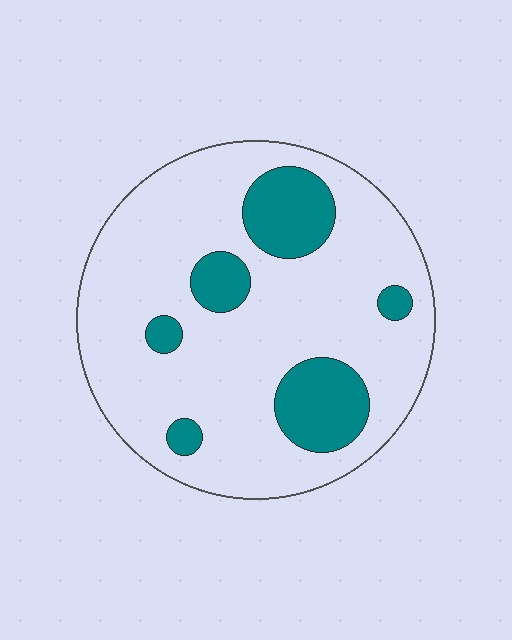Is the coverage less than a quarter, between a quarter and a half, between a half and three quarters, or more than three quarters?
Less than a quarter.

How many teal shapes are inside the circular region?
6.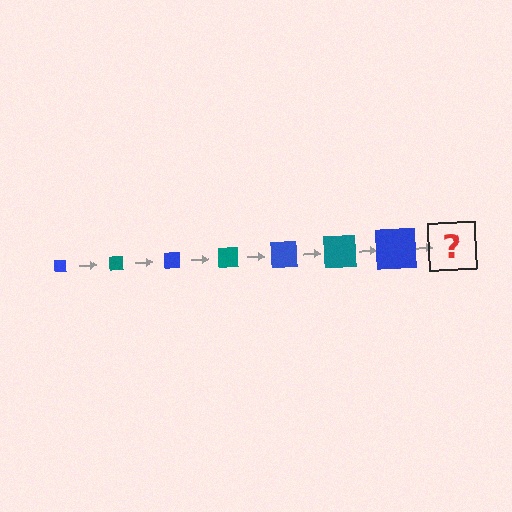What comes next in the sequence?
The next element should be a teal square, larger than the previous one.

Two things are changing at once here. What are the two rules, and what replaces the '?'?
The two rules are that the square grows larger each step and the color cycles through blue and teal. The '?' should be a teal square, larger than the previous one.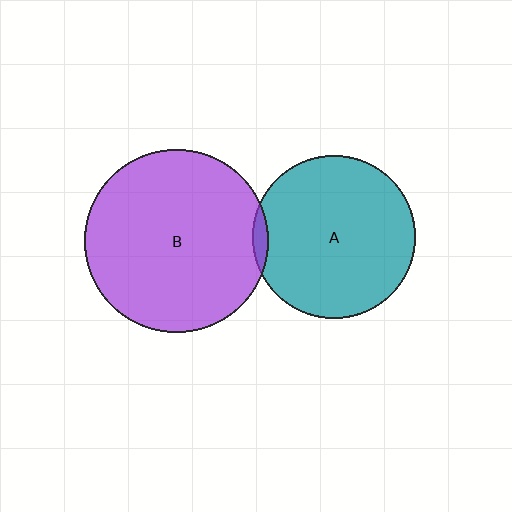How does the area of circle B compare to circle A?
Approximately 1.3 times.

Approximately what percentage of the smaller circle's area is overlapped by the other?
Approximately 5%.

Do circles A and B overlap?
Yes.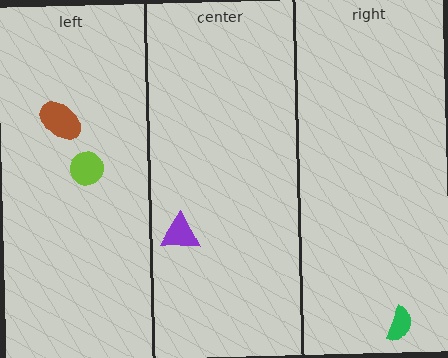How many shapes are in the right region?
1.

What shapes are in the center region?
The purple triangle.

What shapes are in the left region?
The lime circle, the brown ellipse.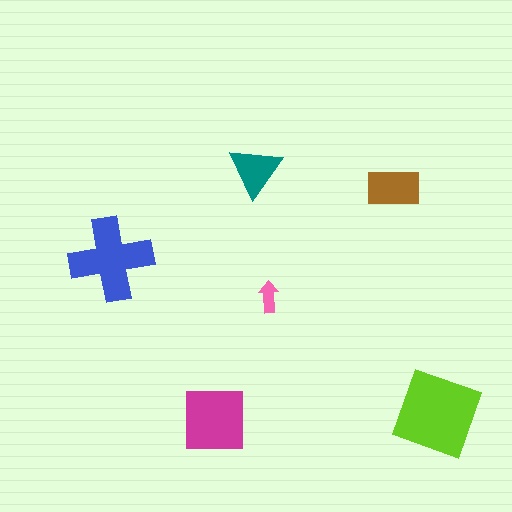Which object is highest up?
The teal triangle is topmost.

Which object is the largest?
The lime diamond.